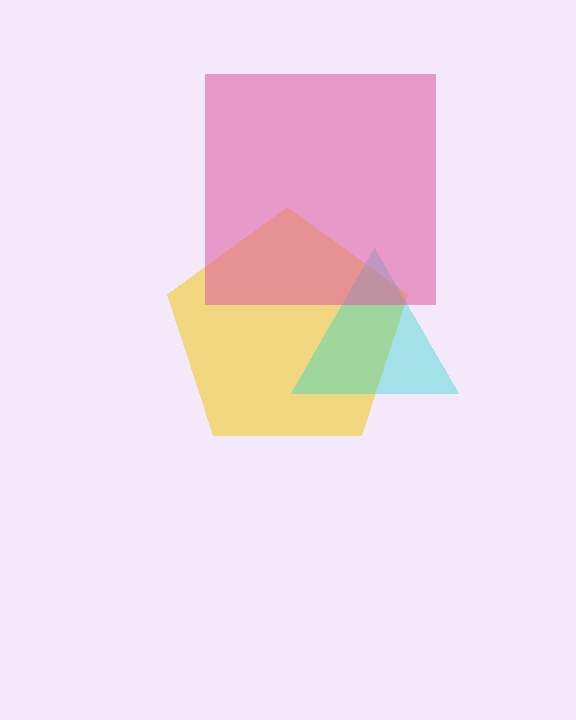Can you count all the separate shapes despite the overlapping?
Yes, there are 3 separate shapes.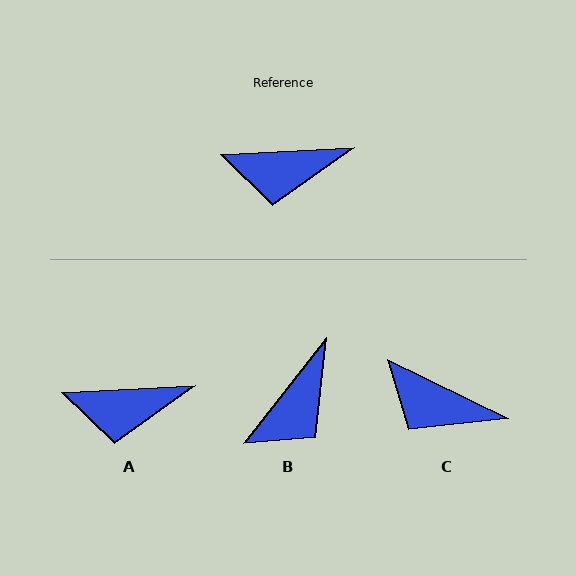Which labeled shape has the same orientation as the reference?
A.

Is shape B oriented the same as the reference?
No, it is off by about 49 degrees.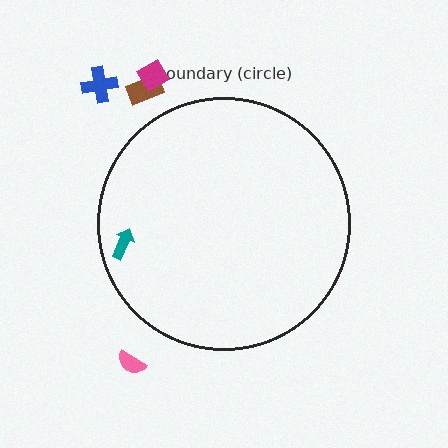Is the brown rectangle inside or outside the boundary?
Outside.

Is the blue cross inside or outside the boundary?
Outside.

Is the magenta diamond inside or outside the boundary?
Outside.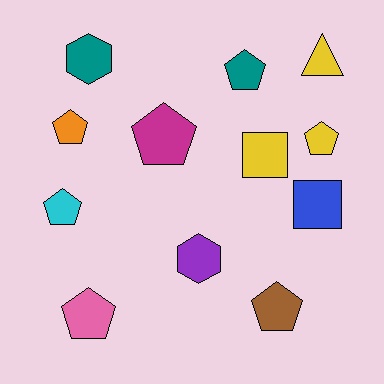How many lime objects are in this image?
There are no lime objects.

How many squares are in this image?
There are 2 squares.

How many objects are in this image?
There are 12 objects.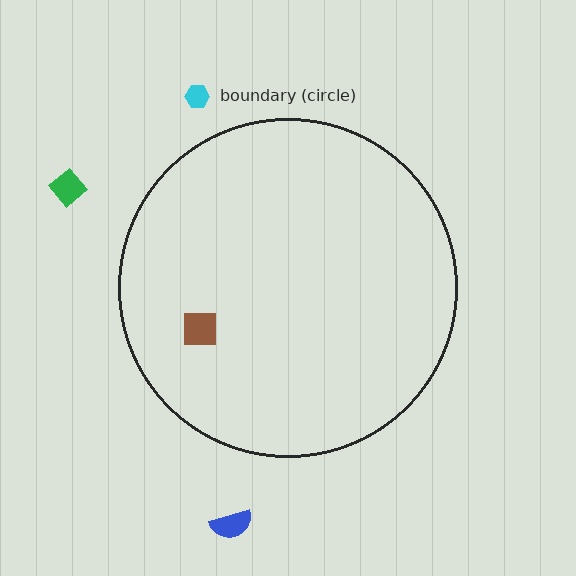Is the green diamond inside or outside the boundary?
Outside.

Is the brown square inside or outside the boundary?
Inside.